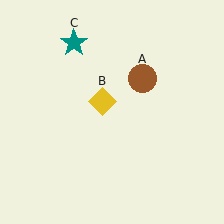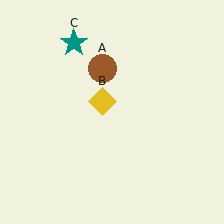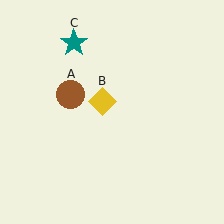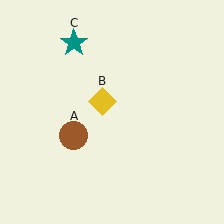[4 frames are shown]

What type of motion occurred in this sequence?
The brown circle (object A) rotated counterclockwise around the center of the scene.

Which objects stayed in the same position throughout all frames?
Yellow diamond (object B) and teal star (object C) remained stationary.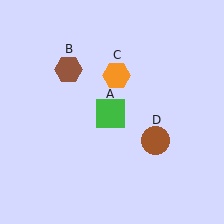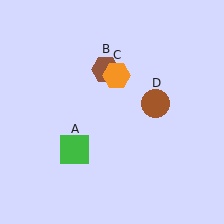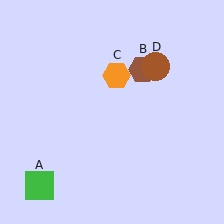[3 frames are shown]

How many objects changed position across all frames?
3 objects changed position: green square (object A), brown hexagon (object B), brown circle (object D).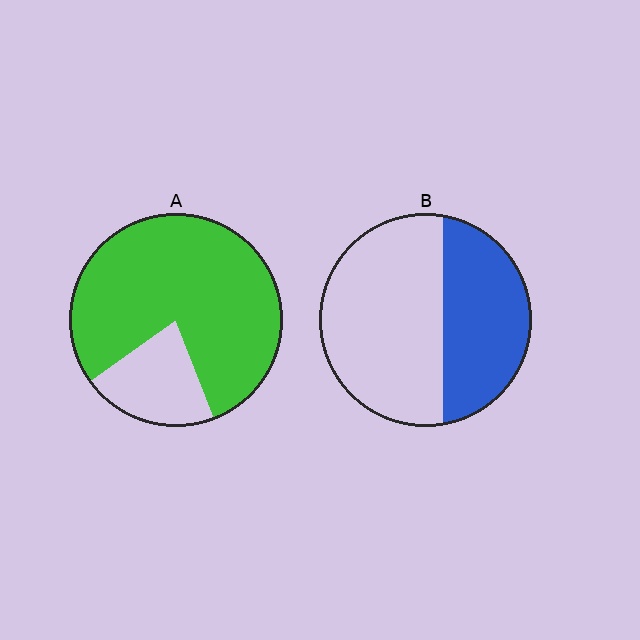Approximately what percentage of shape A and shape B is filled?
A is approximately 80% and B is approximately 40%.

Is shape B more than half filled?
No.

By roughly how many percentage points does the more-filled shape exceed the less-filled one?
By roughly 40 percentage points (A over B).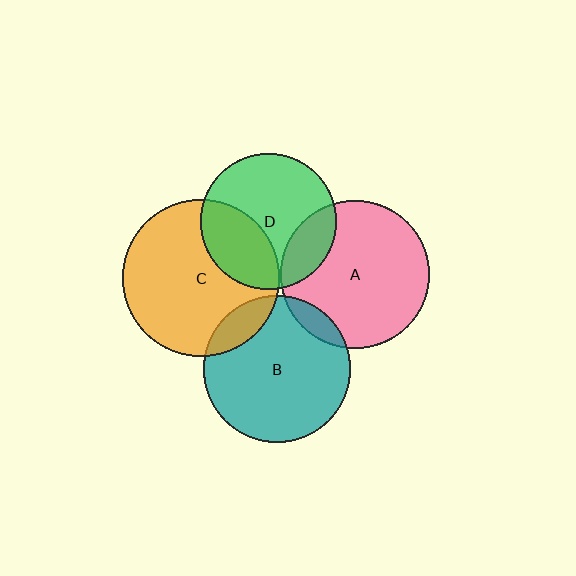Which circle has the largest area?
Circle C (orange).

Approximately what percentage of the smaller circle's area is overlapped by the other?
Approximately 10%.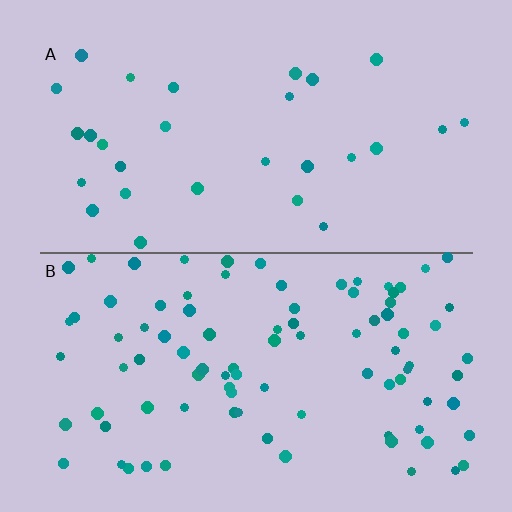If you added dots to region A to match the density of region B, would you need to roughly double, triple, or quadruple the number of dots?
Approximately triple.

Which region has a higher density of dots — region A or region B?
B (the bottom).